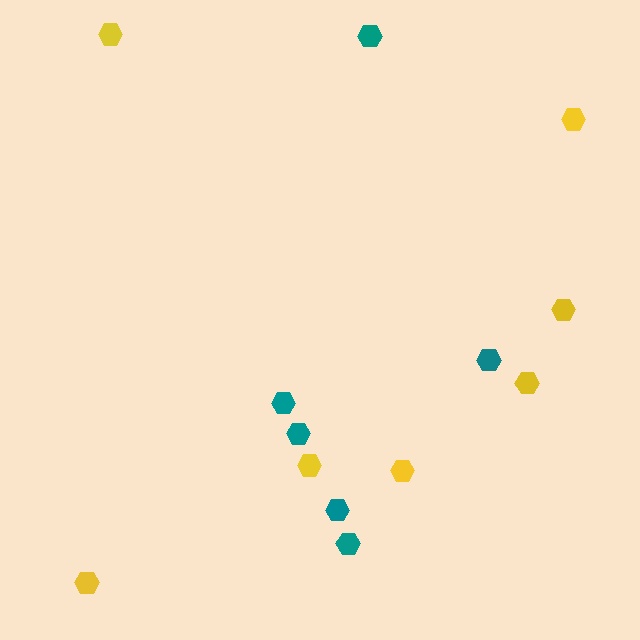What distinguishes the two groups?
There are 2 groups: one group of yellow hexagons (7) and one group of teal hexagons (6).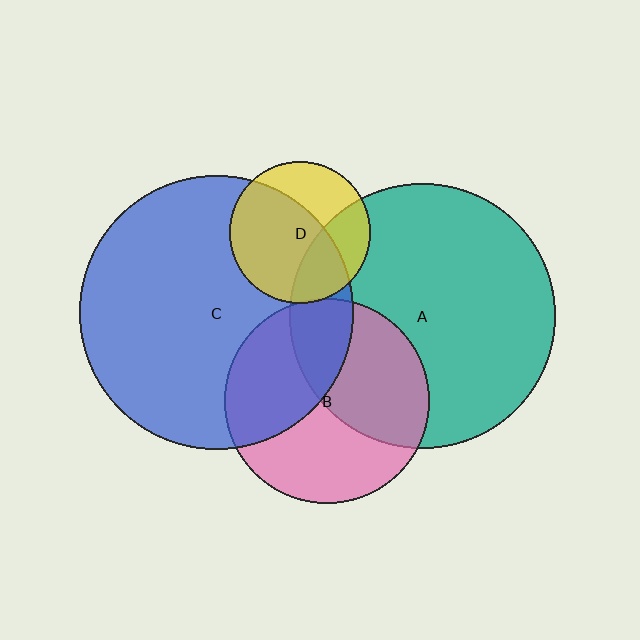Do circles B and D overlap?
Yes.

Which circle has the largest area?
Circle C (blue).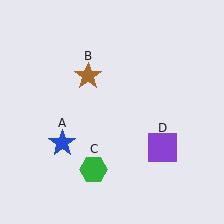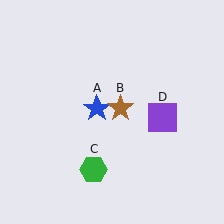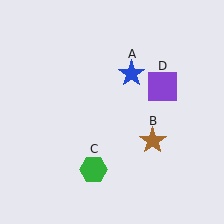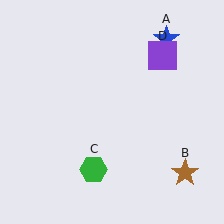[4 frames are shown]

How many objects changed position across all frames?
3 objects changed position: blue star (object A), brown star (object B), purple square (object D).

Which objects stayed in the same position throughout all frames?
Green hexagon (object C) remained stationary.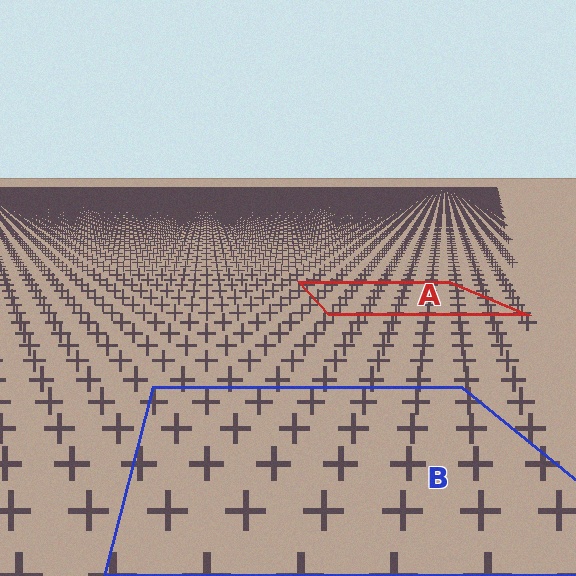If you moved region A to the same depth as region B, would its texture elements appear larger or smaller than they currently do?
They would appear larger. At a closer depth, the same texture elements are projected at a bigger on-screen size.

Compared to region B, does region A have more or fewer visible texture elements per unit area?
Region A has more texture elements per unit area — they are packed more densely because it is farther away.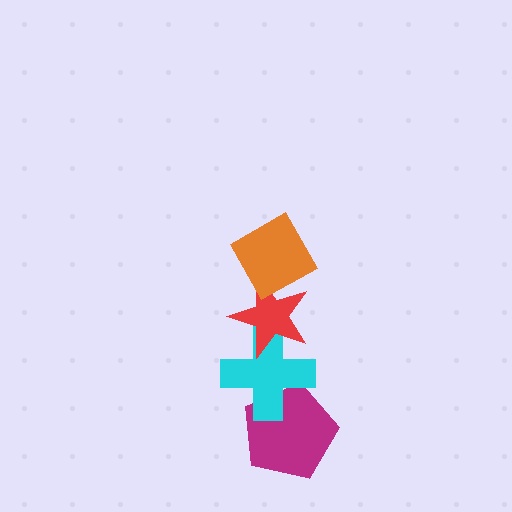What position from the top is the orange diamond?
The orange diamond is 1st from the top.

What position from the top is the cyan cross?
The cyan cross is 3rd from the top.